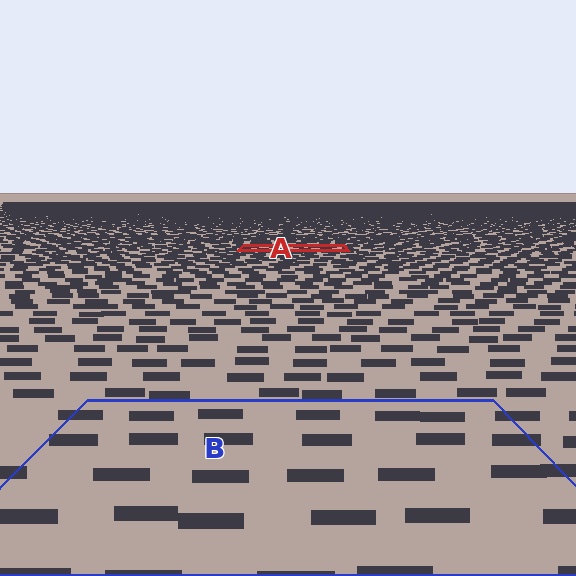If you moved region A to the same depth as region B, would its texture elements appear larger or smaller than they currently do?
They would appear larger. At a closer depth, the same texture elements are projected at a bigger on-screen size.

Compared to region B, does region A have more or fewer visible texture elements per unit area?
Region A has more texture elements per unit area — they are packed more densely because it is farther away.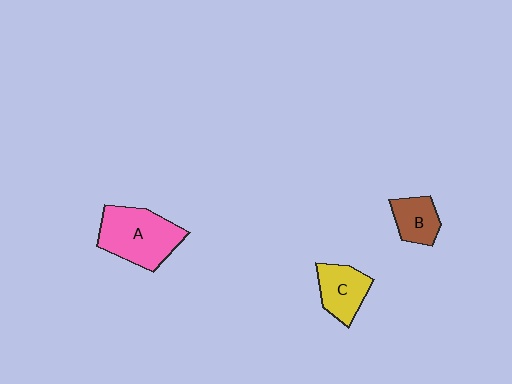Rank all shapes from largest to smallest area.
From largest to smallest: A (pink), C (yellow), B (brown).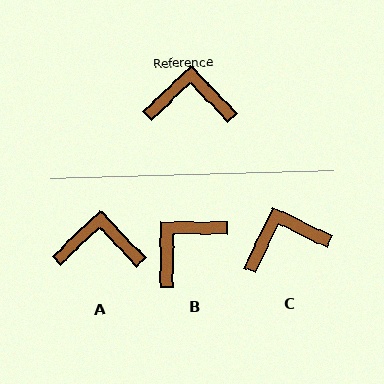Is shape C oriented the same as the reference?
No, it is off by about 21 degrees.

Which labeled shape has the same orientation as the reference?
A.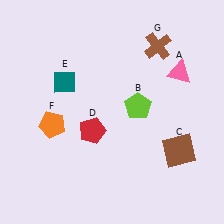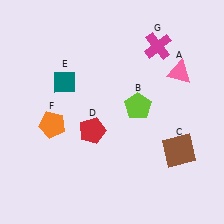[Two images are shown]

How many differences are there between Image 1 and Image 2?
There is 1 difference between the two images.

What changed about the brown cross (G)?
In Image 1, G is brown. In Image 2, it changed to magenta.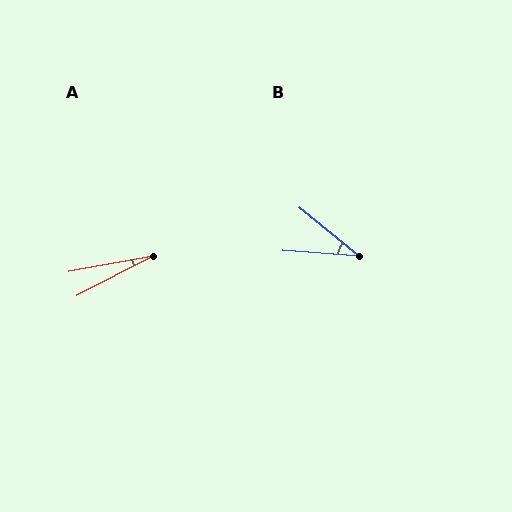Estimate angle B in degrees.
Approximately 35 degrees.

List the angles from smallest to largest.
A (17°), B (35°).